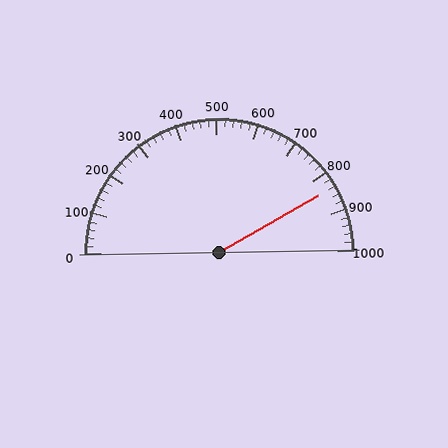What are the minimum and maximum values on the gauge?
The gauge ranges from 0 to 1000.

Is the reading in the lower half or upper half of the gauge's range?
The reading is in the upper half of the range (0 to 1000).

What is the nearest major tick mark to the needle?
The nearest major tick mark is 800.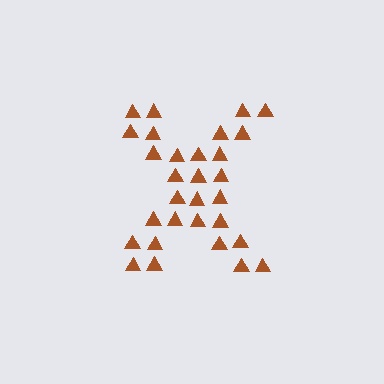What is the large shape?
The large shape is the letter X.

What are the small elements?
The small elements are triangles.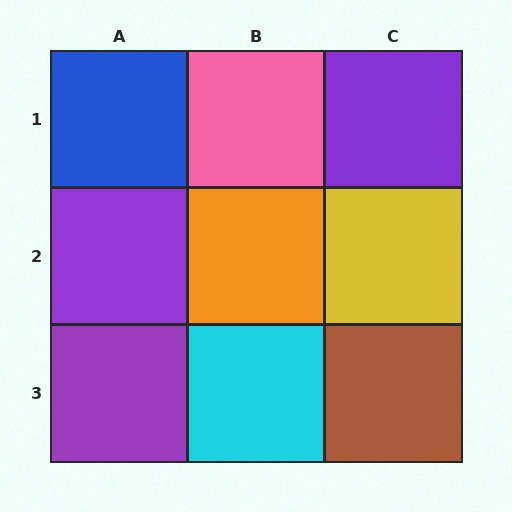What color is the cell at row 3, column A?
Purple.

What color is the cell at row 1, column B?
Pink.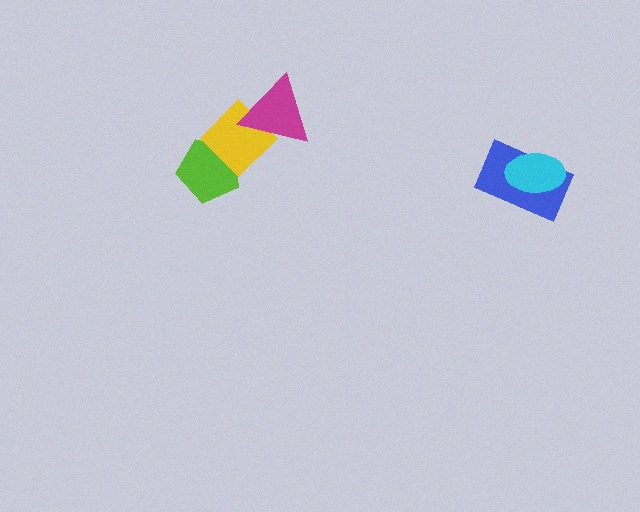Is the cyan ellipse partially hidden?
No, no other shape covers it.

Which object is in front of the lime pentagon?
The yellow diamond is in front of the lime pentagon.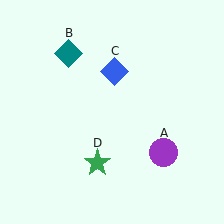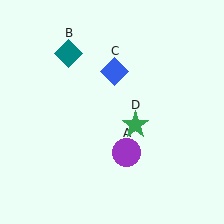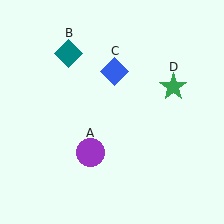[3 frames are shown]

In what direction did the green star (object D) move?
The green star (object D) moved up and to the right.